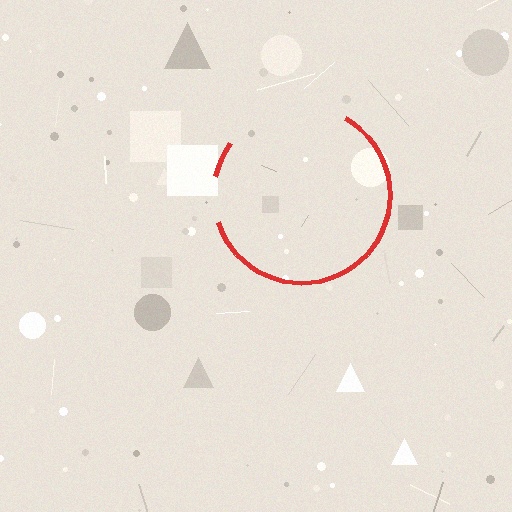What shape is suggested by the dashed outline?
The dashed outline suggests a circle.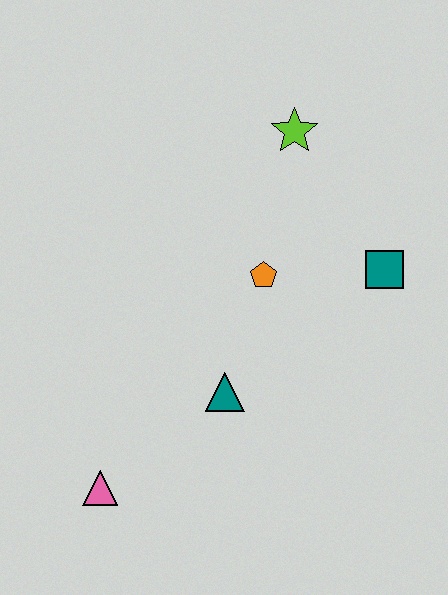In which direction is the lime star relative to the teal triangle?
The lime star is above the teal triangle.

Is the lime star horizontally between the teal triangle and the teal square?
Yes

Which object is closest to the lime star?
The orange pentagon is closest to the lime star.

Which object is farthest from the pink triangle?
The lime star is farthest from the pink triangle.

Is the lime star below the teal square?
No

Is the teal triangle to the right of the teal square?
No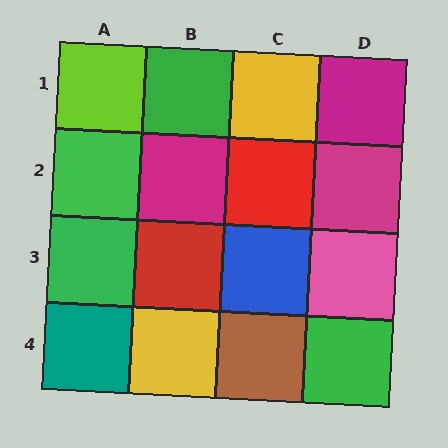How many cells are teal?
1 cell is teal.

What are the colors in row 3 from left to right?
Green, red, blue, pink.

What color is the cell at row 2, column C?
Red.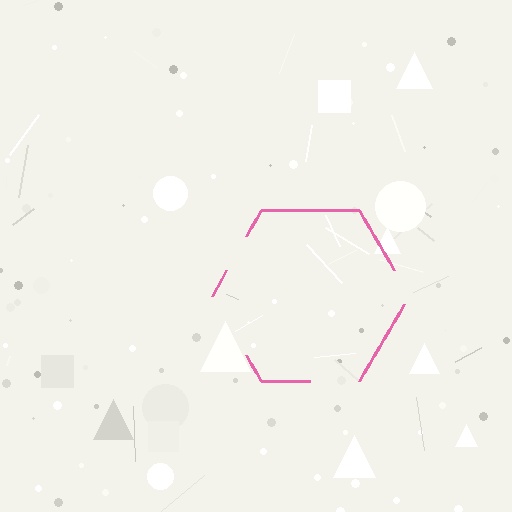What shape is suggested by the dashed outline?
The dashed outline suggests a hexagon.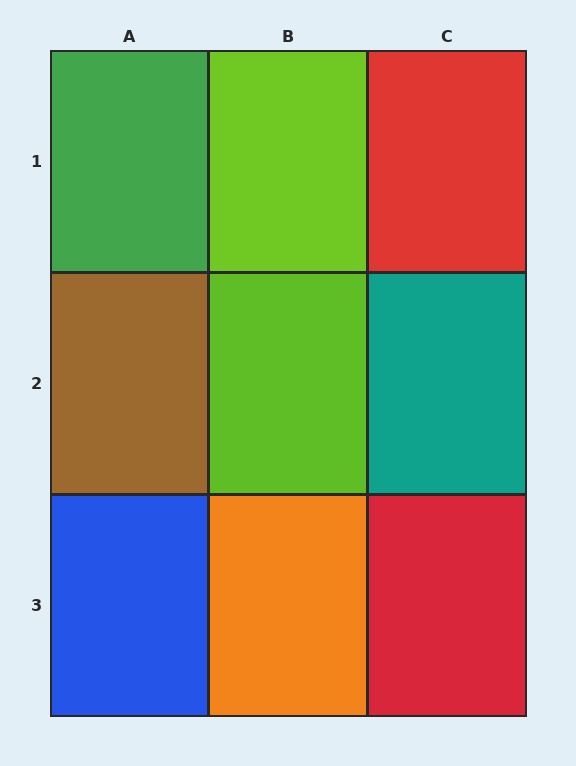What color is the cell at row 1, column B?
Lime.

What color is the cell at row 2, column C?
Teal.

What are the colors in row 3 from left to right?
Blue, orange, red.